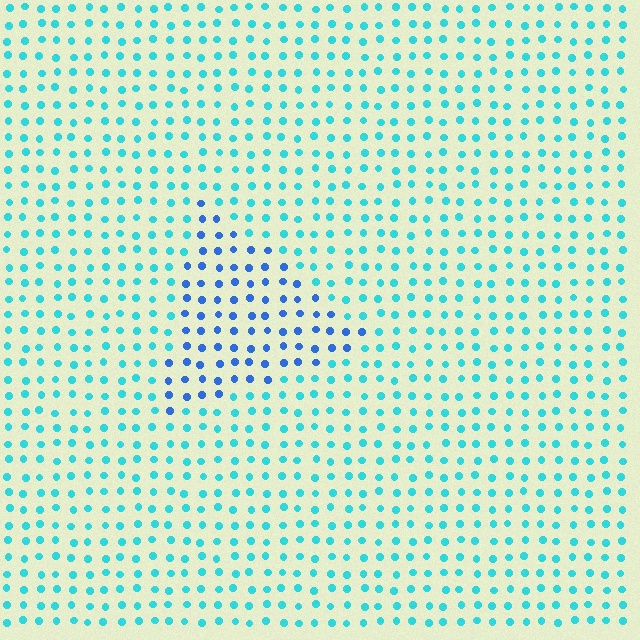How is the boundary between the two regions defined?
The boundary is defined purely by a slight shift in hue (about 38 degrees). Spacing, size, and orientation are identical on both sides.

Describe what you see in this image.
The image is filled with small cyan elements in a uniform arrangement. A triangle-shaped region is visible where the elements are tinted to a slightly different hue, forming a subtle color boundary.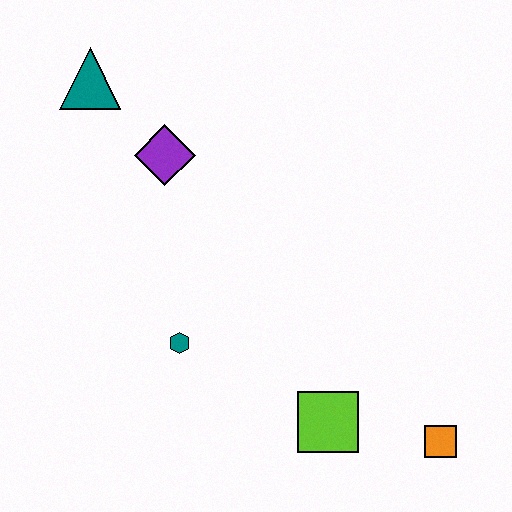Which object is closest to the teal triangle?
The purple diamond is closest to the teal triangle.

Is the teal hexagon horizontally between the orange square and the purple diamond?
Yes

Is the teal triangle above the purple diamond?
Yes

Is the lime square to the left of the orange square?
Yes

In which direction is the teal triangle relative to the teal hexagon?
The teal triangle is above the teal hexagon.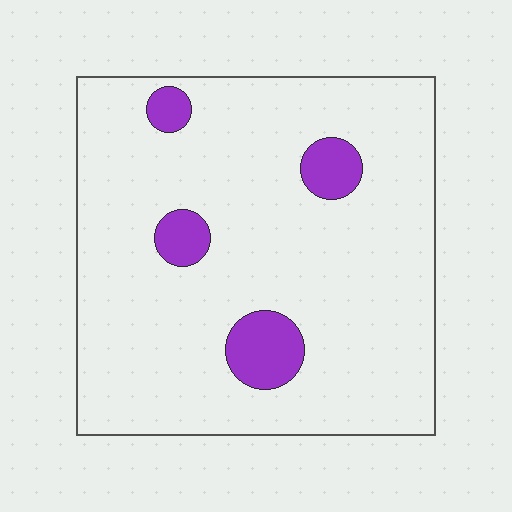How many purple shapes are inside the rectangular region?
4.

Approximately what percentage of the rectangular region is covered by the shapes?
Approximately 10%.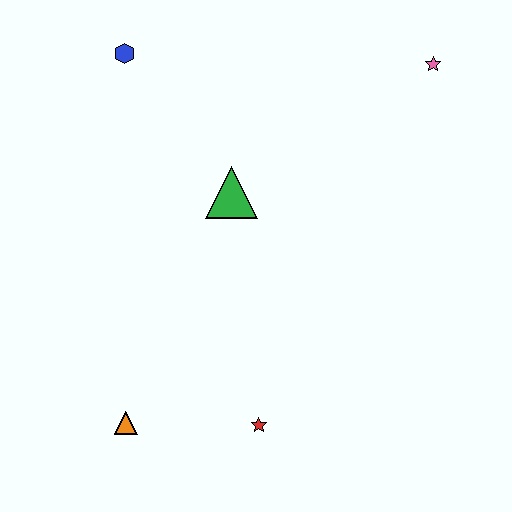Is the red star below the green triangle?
Yes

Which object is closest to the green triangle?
The blue hexagon is closest to the green triangle.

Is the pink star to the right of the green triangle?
Yes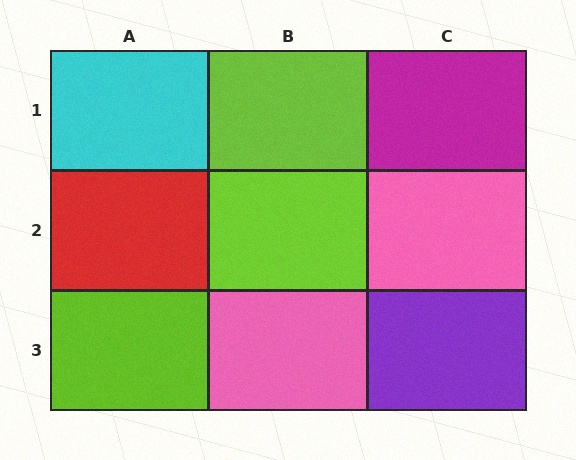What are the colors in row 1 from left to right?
Cyan, lime, magenta.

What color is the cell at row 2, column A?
Red.